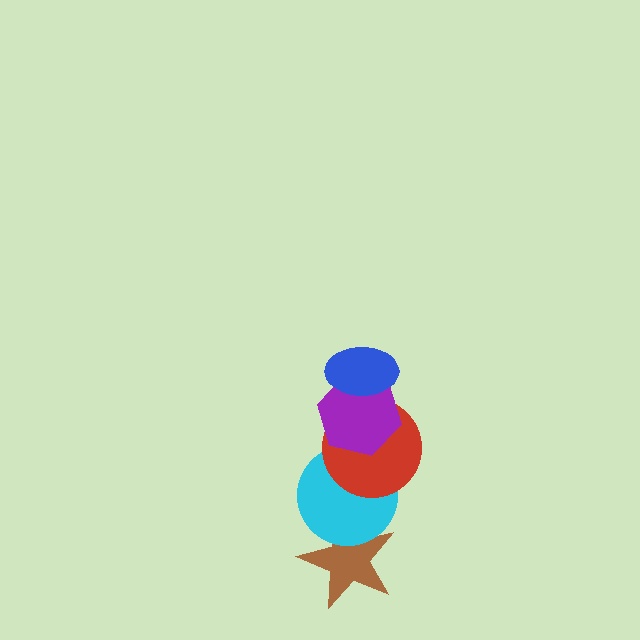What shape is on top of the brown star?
The cyan circle is on top of the brown star.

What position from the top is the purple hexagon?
The purple hexagon is 2nd from the top.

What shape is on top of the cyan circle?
The red circle is on top of the cyan circle.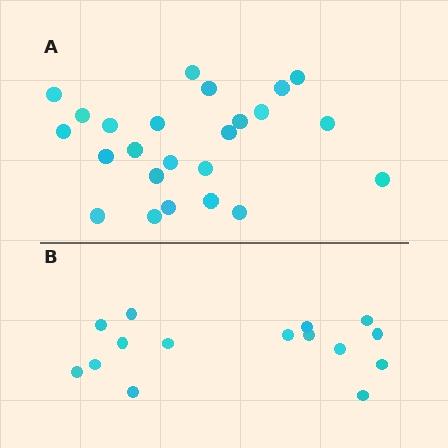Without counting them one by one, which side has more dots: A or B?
Region A (the top region) has more dots.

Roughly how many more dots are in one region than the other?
Region A has roughly 8 or so more dots than region B.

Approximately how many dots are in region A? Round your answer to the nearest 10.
About 20 dots. (The exact count is 24, which rounds to 20.)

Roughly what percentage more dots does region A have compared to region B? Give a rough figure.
About 60% more.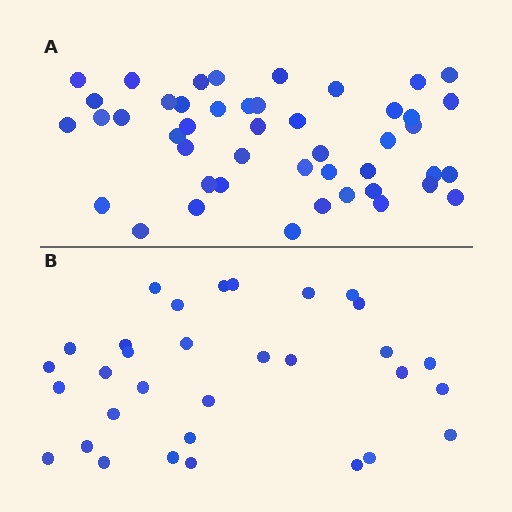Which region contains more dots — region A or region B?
Region A (the top region) has more dots.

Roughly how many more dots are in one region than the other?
Region A has approximately 15 more dots than region B.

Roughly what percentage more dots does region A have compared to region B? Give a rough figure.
About 45% more.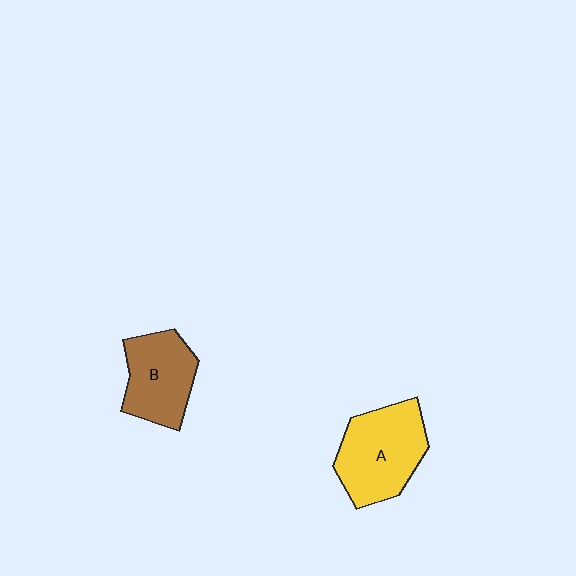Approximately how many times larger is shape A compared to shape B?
Approximately 1.2 times.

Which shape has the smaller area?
Shape B (brown).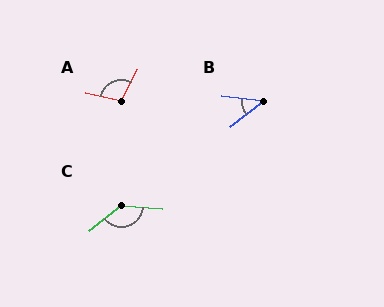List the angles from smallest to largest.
B (45°), A (104°), C (137°).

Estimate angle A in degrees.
Approximately 104 degrees.